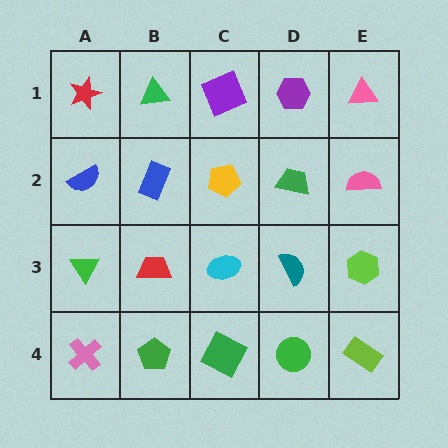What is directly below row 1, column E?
A pink semicircle.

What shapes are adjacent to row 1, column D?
A green trapezoid (row 2, column D), a purple square (row 1, column C), a pink triangle (row 1, column E).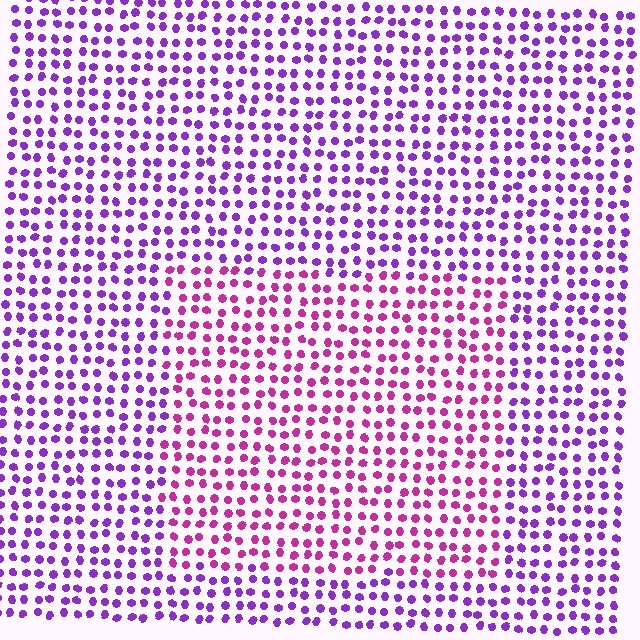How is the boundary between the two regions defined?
The boundary is defined purely by a slight shift in hue (about 39 degrees). Spacing, size, and orientation are identical on both sides.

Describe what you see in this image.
The image is filled with small purple elements in a uniform arrangement. A rectangle-shaped region is visible where the elements are tinted to a slightly different hue, forming a subtle color boundary.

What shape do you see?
I see a rectangle.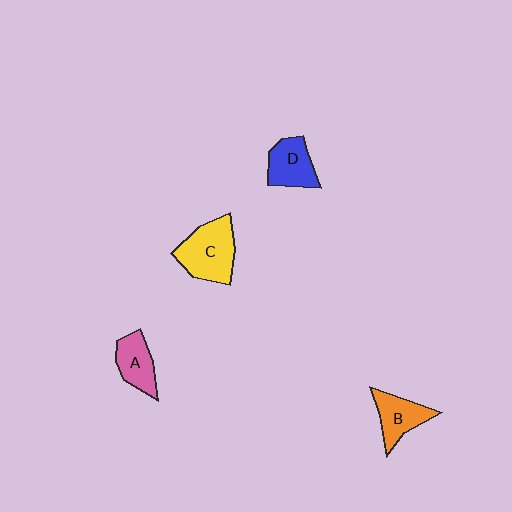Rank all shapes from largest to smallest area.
From largest to smallest: C (yellow), D (blue), B (orange), A (pink).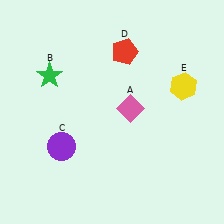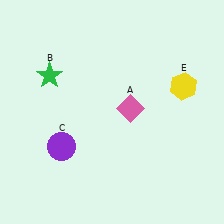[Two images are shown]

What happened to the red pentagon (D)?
The red pentagon (D) was removed in Image 2. It was in the top-right area of Image 1.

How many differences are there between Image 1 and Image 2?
There is 1 difference between the two images.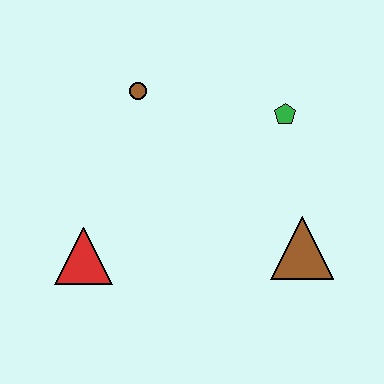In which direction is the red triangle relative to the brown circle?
The red triangle is below the brown circle.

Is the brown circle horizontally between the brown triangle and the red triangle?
Yes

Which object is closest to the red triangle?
The brown circle is closest to the red triangle.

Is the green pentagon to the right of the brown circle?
Yes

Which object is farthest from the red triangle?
The green pentagon is farthest from the red triangle.